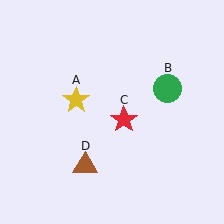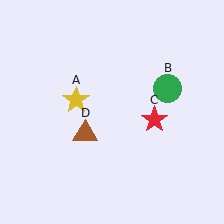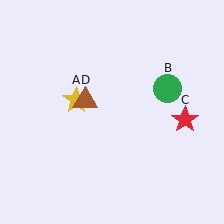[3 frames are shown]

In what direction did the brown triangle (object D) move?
The brown triangle (object D) moved up.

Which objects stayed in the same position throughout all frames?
Yellow star (object A) and green circle (object B) remained stationary.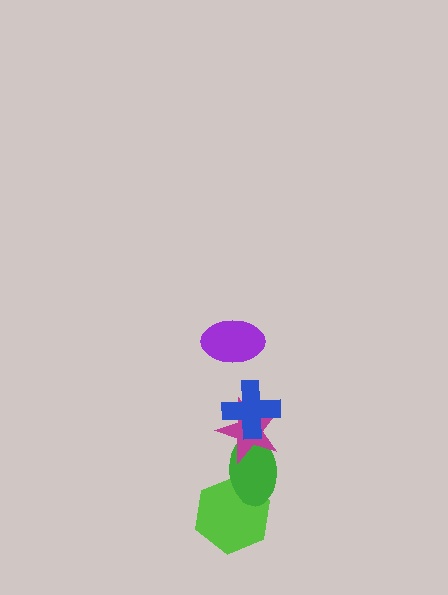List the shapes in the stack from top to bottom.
From top to bottom: the purple ellipse, the blue cross, the magenta star, the green ellipse, the lime hexagon.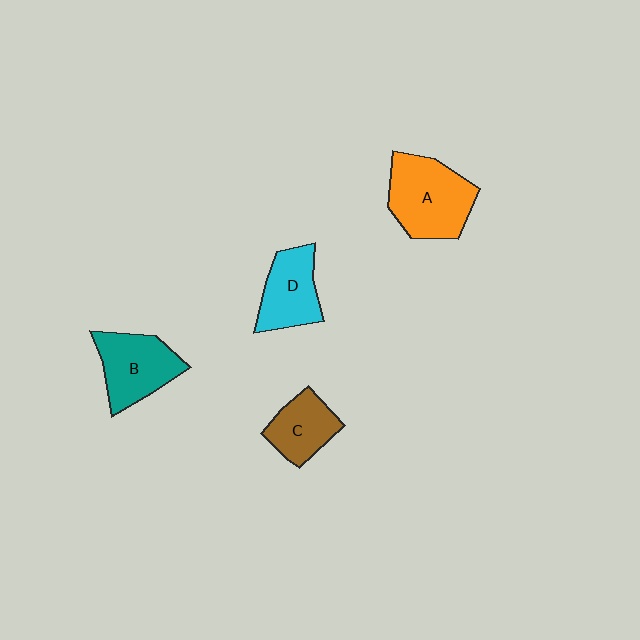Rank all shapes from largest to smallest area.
From largest to smallest: A (orange), B (teal), D (cyan), C (brown).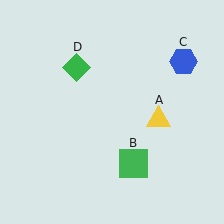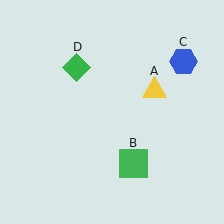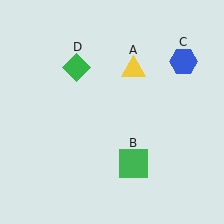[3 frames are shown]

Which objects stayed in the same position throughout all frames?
Green square (object B) and blue hexagon (object C) and green diamond (object D) remained stationary.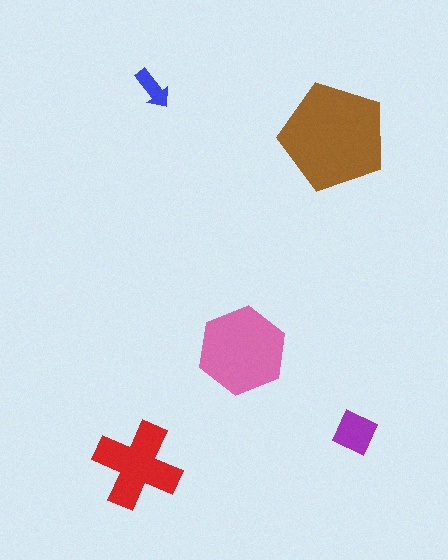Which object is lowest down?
The red cross is bottommost.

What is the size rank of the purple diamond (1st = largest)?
4th.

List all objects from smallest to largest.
The blue arrow, the purple diamond, the red cross, the pink hexagon, the brown pentagon.